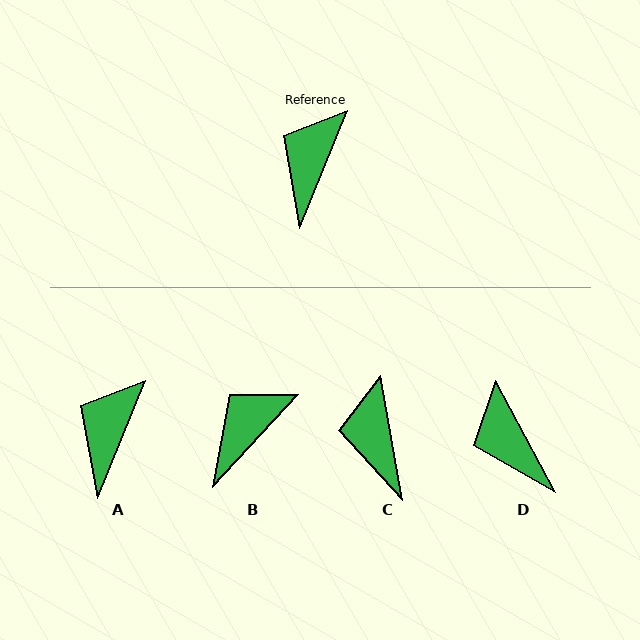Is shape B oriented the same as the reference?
No, it is off by about 21 degrees.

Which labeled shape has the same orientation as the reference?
A.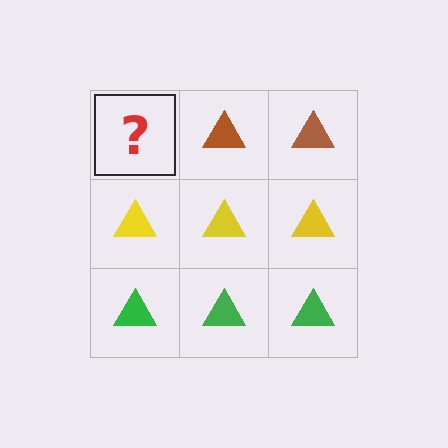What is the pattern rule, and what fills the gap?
The rule is that each row has a consistent color. The gap should be filled with a brown triangle.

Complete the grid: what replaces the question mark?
The question mark should be replaced with a brown triangle.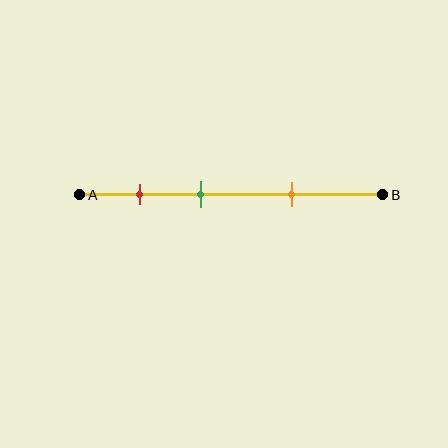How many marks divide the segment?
There are 3 marks dividing the segment.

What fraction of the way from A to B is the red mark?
The red mark is approximately 20% (0.2) of the way from A to B.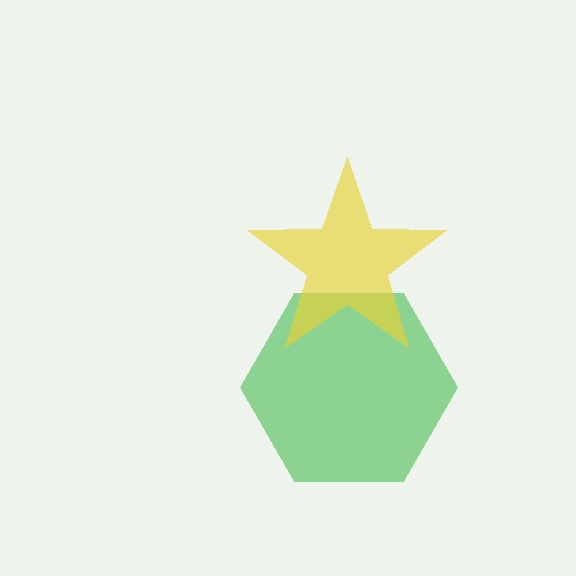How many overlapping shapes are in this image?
There are 2 overlapping shapes in the image.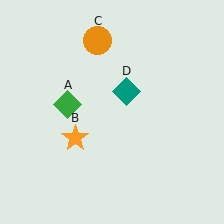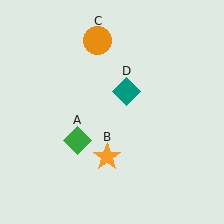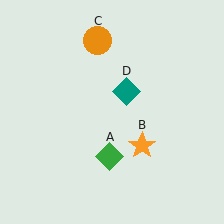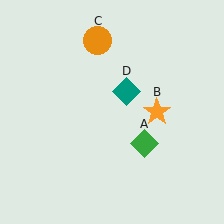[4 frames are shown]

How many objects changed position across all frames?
2 objects changed position: green diamond (object A), orange star (object B).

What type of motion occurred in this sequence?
The green diamond (object A), orange star (object B) rotated counterclockwise around the center of the scene.